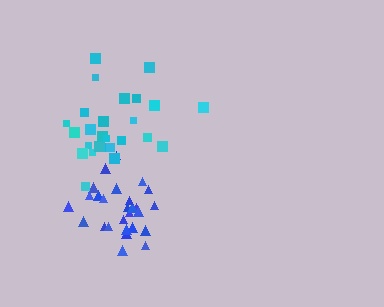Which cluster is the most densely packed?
Blue.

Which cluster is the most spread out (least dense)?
Cyan.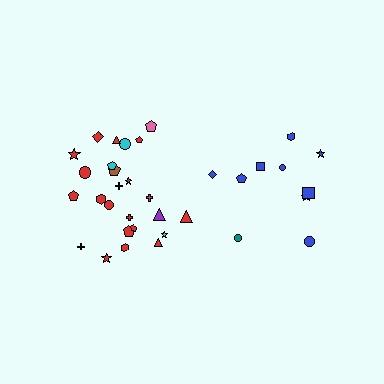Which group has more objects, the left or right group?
The left group.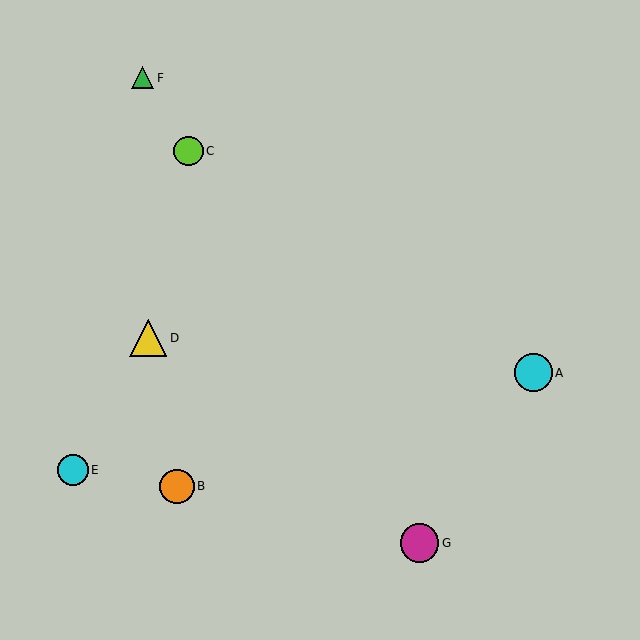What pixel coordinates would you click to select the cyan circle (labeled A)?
Click at (533, 373) to select the cyan circle A.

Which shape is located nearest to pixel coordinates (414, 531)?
The magenta circle (labeled G) at (419, 543) is nearest to that location.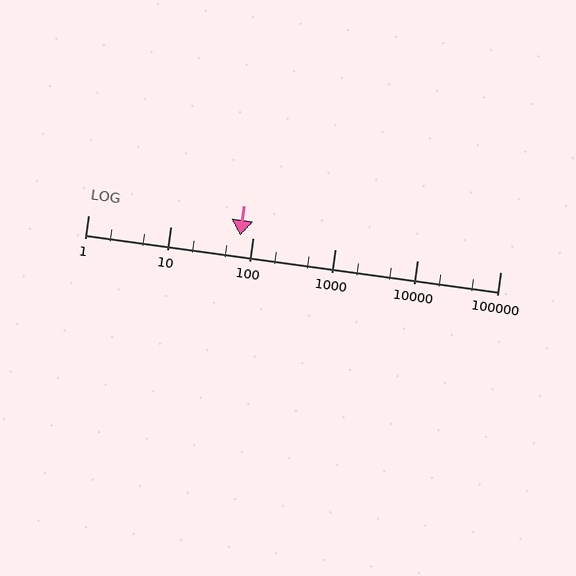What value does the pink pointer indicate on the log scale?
The pointer indicates approximately 70.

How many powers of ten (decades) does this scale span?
The scale spans 5 decades, from 1 to 100000.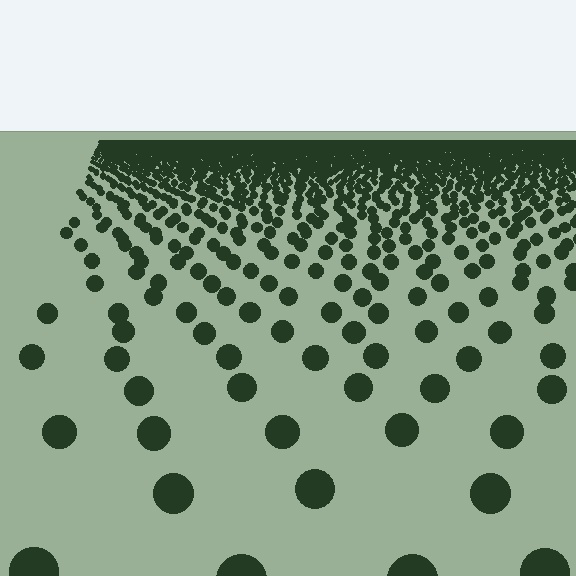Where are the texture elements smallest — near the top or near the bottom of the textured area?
Near the top.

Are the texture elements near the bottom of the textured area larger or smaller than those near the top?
Larger. Near the bottom, elements are closer to the viewer and appear at a bigger on-screen size.